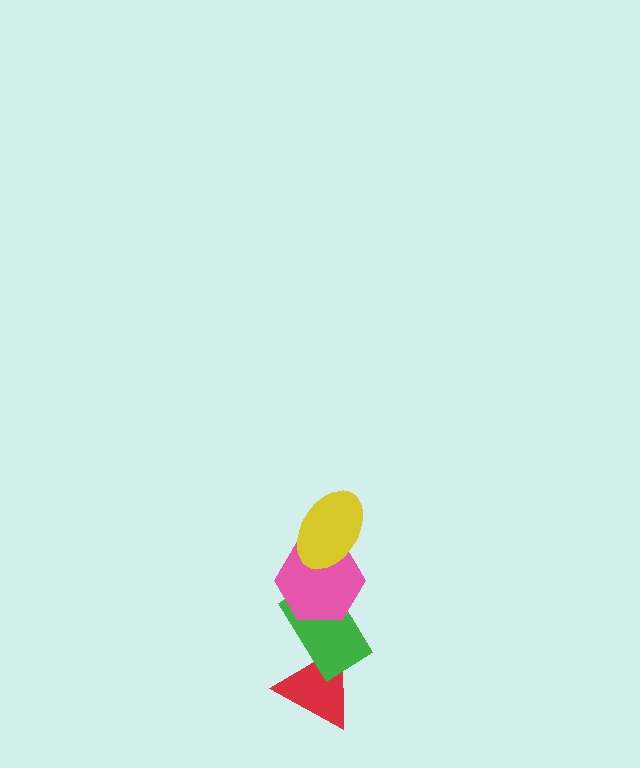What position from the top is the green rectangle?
The green rectangle is 3rd from the top.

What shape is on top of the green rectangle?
The pink hexagon is on top of the green rectangle.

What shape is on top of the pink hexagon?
The yellow ellipse is on top of the pink hexagon.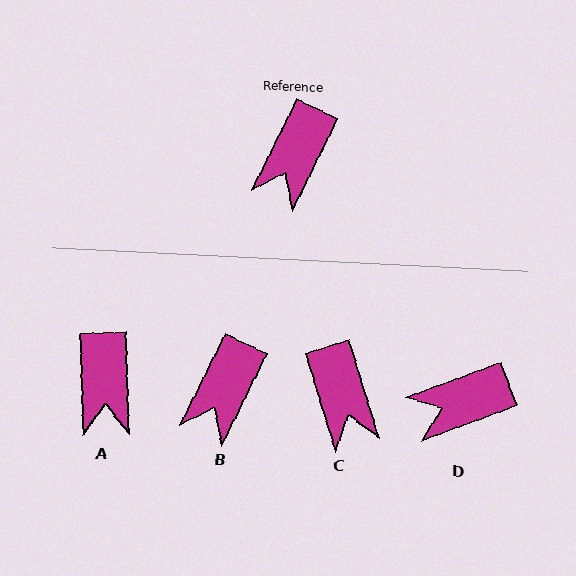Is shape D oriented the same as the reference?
No, it is off by about 44 degrees.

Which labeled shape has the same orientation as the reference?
B.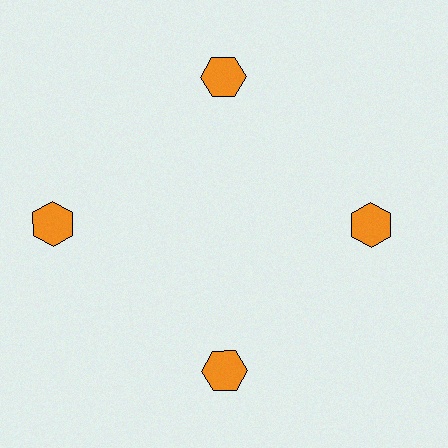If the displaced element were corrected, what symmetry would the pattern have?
It would have 4-fold rotational symmetry — the pattern would map onto itself every 90 degrees.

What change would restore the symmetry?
The symmetry would be restored by moving it inward, back onto the ring so that all 4 hexagons sit at equal angles and equal distance from the center.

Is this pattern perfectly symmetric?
No. The 4 orange hexagons are arranged in a ring, but one element near the 9 o'clock position is pushed outward from the center, breaking the 4-fold rotational symmetry.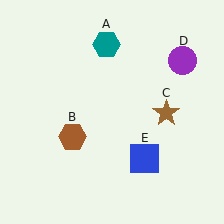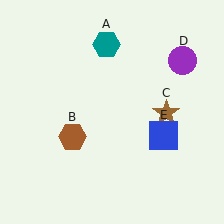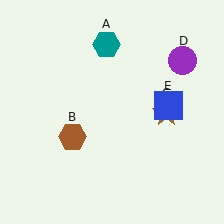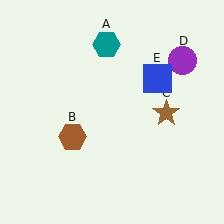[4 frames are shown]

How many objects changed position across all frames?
1 object changed position: blue square (object E).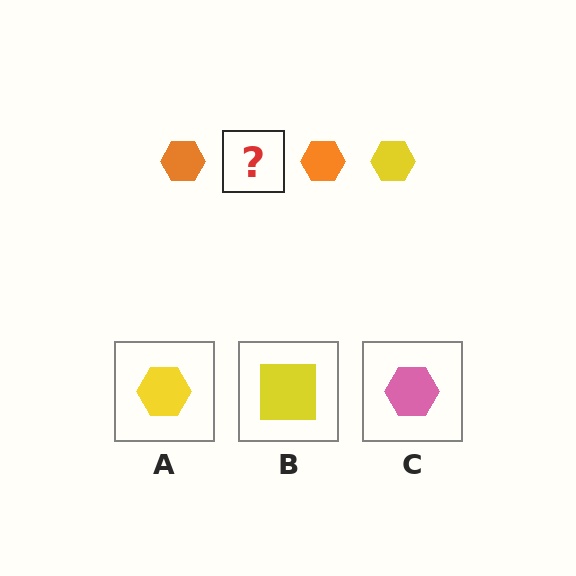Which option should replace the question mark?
Option A.